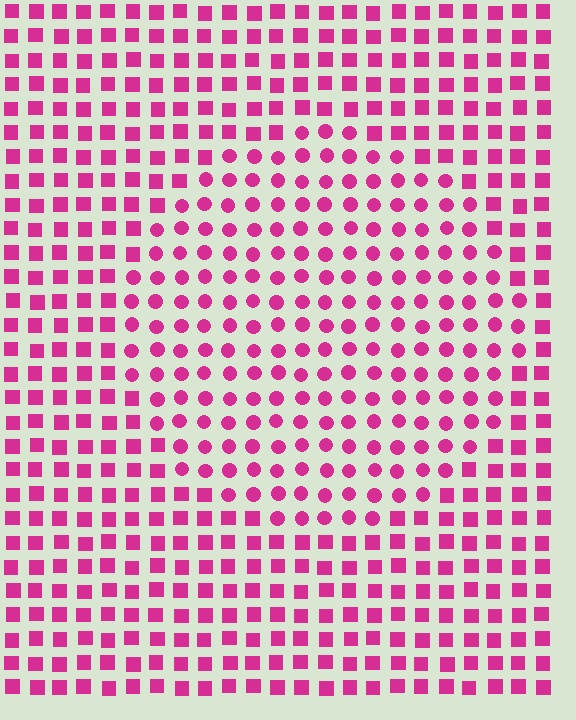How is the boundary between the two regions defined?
The boundary is defined by a change in element shape: circles inside vs. squares outside. All elements share the same color and spacing.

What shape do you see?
I see a circle.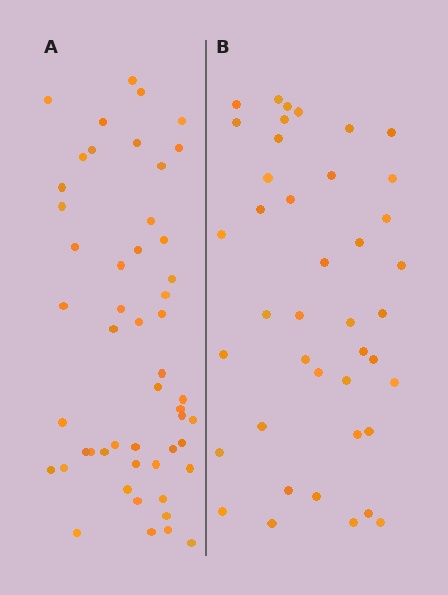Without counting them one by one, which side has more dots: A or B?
Region A (the left region) has more dots.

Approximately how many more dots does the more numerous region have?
Region A has roughly 10 or so more dots than region B.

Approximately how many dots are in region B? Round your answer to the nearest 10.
About 40 dots. (The exact count is 41, which rounds to 40.)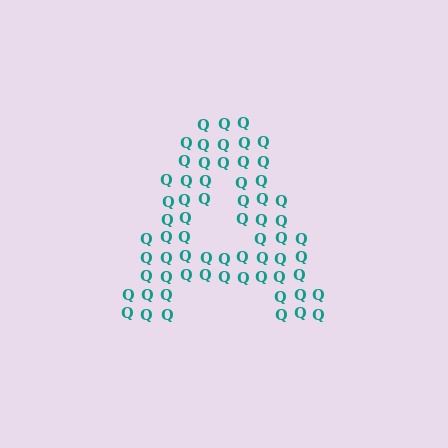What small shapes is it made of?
It is made of small letter Q's.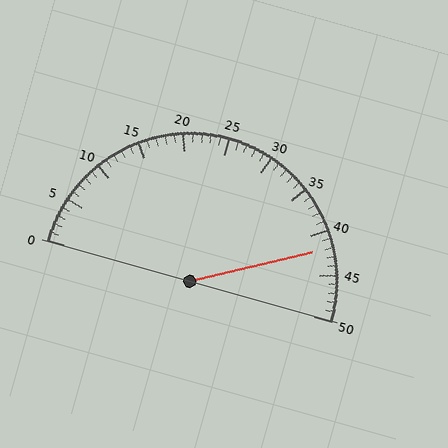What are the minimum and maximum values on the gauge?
The gauge ranges from 0 to 50.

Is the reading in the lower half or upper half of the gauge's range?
The reading is in the upper half of the range (0 to 50).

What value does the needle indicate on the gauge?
The needle indicates approximately 42.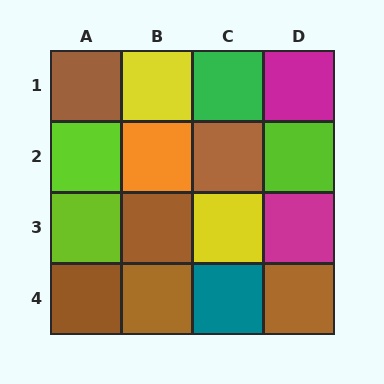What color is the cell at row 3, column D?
Magenta.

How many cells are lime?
3 cells are lime.